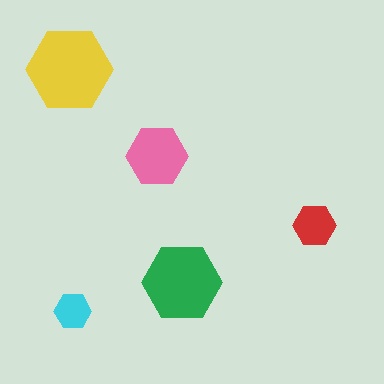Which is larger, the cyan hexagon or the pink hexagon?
The pink one.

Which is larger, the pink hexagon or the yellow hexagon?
The yellow one.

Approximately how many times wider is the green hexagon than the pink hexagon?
About 1.5 times wider.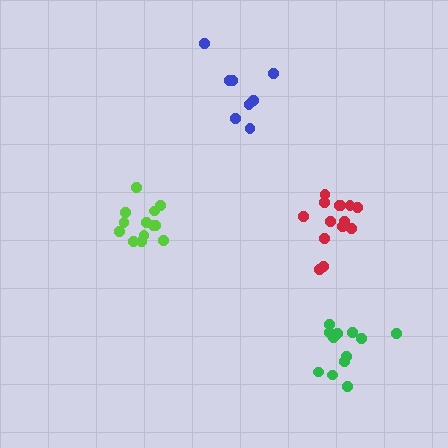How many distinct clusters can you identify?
There are 4 distinct clusters.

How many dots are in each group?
Group 1: 12 dots, Group 2: 13 dots, Group 3: 8 dots, Group 4: 14 dots (47 total).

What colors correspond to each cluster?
The clusters are colored: green, lime, blue, red.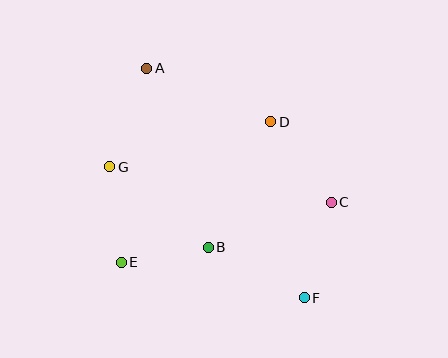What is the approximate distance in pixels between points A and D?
The distance between A and D is approximately 135 pixels.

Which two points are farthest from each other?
Points A and F are farthest from each other.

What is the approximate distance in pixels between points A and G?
The distance between A and G is approximately 106 pixels.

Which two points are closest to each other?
Points B and E are closest to each other.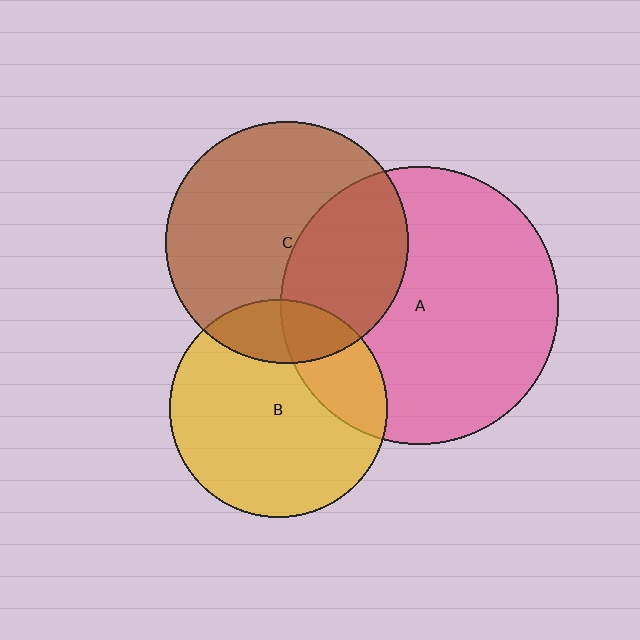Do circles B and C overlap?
Yes.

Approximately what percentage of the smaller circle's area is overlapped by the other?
Approximately 20%.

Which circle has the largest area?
Circle A (pink).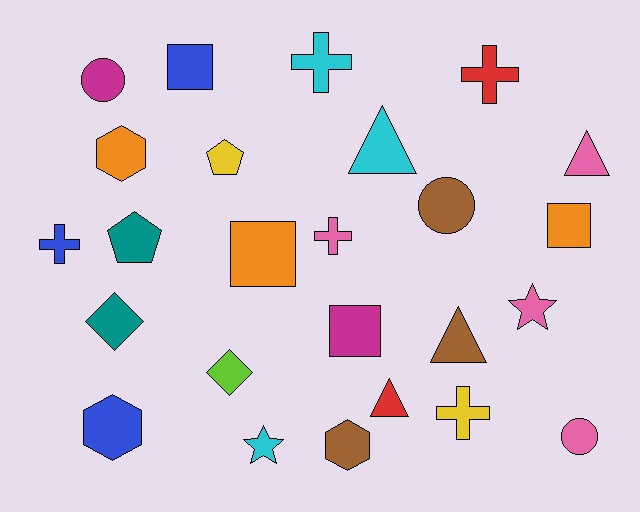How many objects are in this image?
There are 25 objects.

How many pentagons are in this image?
There are 2 pentagons.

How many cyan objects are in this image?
There are 3 cyan objects.